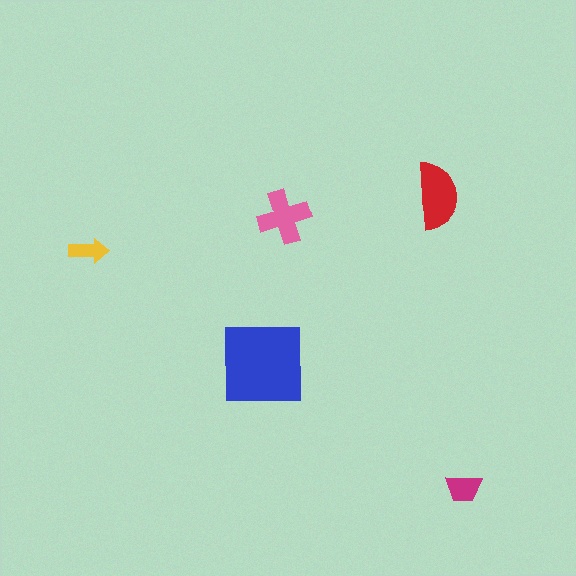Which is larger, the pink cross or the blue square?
The blue square.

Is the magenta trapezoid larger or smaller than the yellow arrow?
Larger.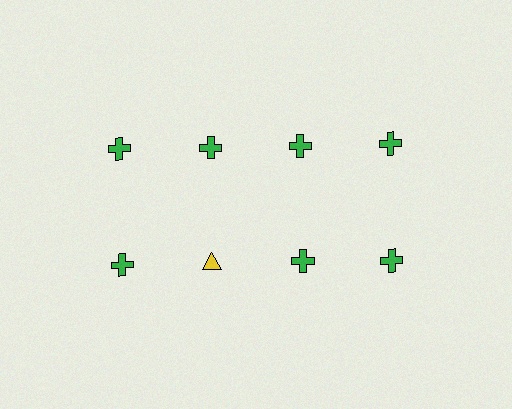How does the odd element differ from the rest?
It differs in both color (yellow instead of green) and shape (triangle instead of cross).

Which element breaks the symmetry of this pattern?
The yellow triangle in the second row, second from left column breaks the symmetry. All other shapes are green crosses.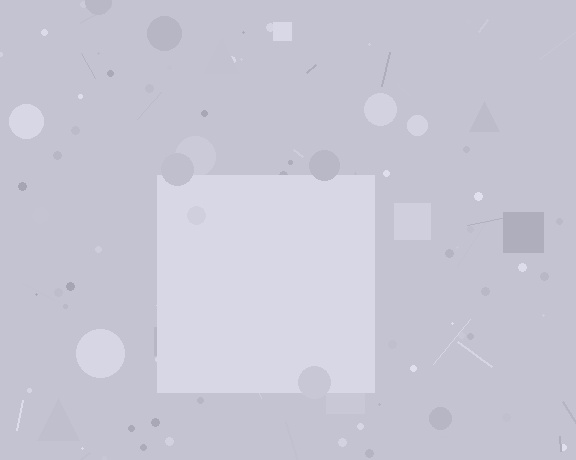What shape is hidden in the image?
A square is hidden in the image.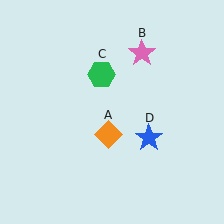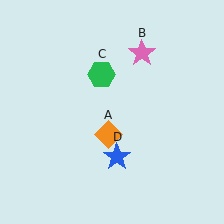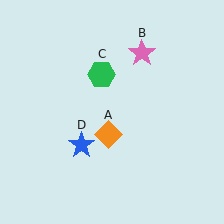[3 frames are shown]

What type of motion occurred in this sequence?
The blue star (object D) rotated clockwise around the center of the scene.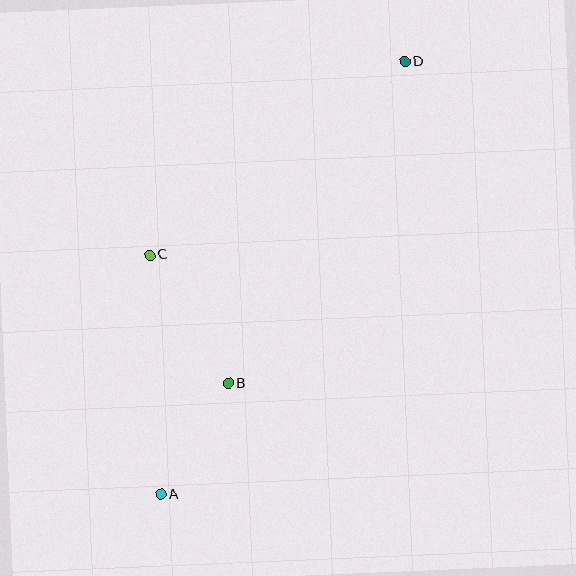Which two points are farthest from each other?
Points A and D are farthest from each other.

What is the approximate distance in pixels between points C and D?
The distance between C and D is approximately 320 pixels.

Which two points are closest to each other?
Points A and B are closest to each other.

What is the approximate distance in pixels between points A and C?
The distance between A and C is approximately 240 pixels.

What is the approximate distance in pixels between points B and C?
The distance between B and C is approximately 150 pixels.